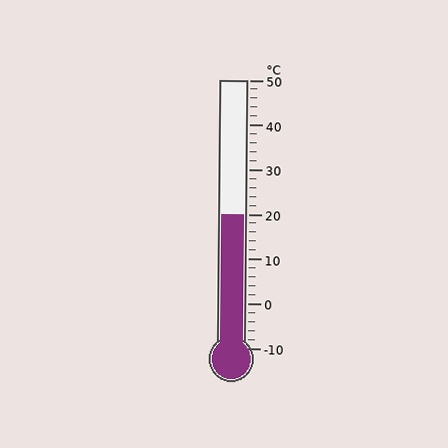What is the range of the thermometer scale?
The thermometer scale ranges from -10°C to 50°C.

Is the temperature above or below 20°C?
The temperature is at 20°C.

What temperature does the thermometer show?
The thermometer shows approximately 20°C.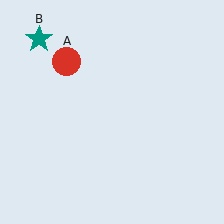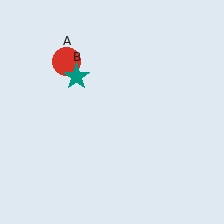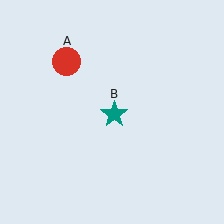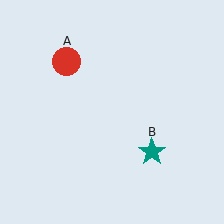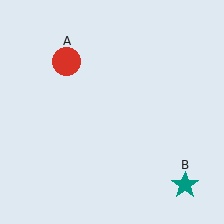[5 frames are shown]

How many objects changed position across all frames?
1 object changed position: teal star (object B).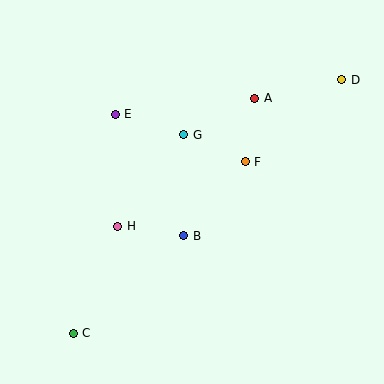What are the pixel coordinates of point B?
Point B is at (184, 236).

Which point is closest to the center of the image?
Point B at (184, 236) is closest to the center.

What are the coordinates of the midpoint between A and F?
The midpoint between A and F is at (250, 130).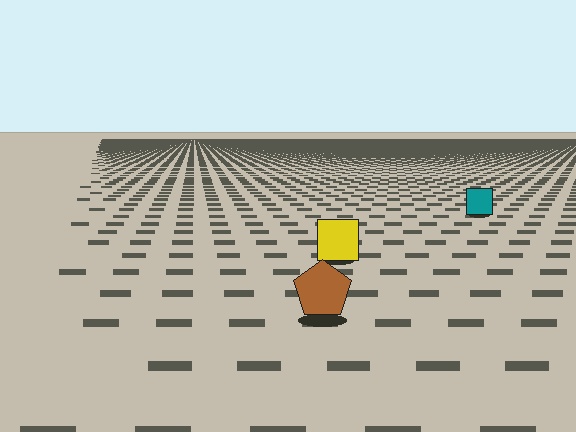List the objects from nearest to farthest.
From nearest to farthest: the brown pentagon, the yellow square, the teal square.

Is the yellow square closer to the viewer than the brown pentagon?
No. The brown pentagon is closer — you can tell from the texture gradient: the ground texture is coarser near it.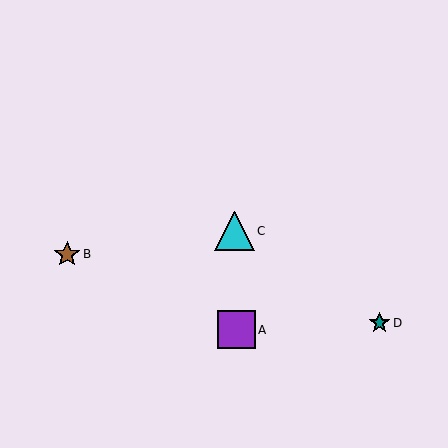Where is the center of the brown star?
The center of the brown star is at (67, 254).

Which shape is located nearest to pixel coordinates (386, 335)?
The teal star (labeled D) at (380, 323) is nearest to that location.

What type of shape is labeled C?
Shape C is a cyan triangle.